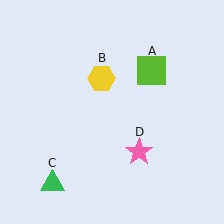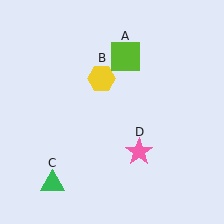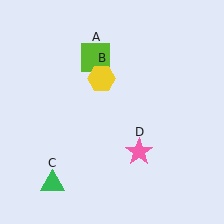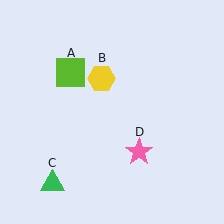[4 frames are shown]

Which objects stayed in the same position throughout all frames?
Yellow hexagon (object B) and green triangle (object C) and pink star (object D) remained stationary.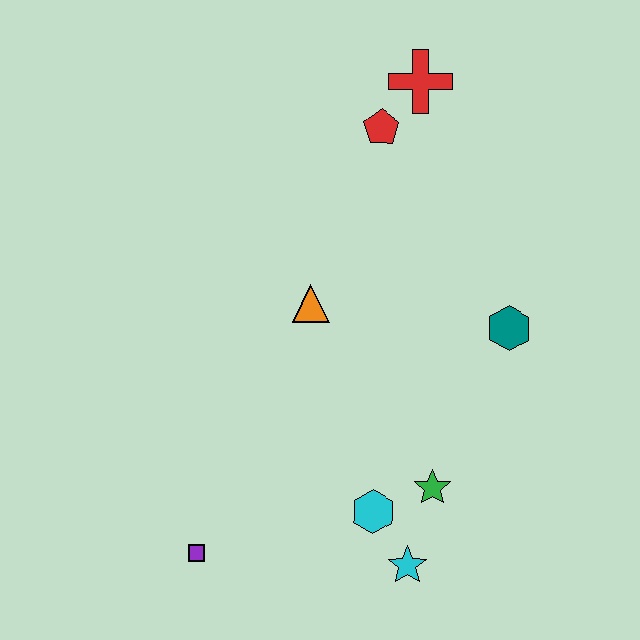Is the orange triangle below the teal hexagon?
No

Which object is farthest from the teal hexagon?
The purple square is farthest from the teal hexagon.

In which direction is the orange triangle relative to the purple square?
The orange triangle is above the purple square.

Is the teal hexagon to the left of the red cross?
No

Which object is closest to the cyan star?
The cyan hexagon is closest to the cyan star.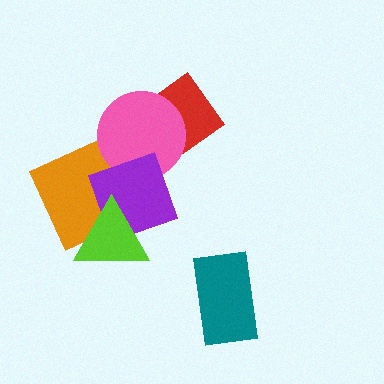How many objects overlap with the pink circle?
2 objects overlap with the pink circle.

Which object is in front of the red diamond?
The pink circle is in front of the red diamond.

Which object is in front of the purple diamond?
The lime triangle is in front of the purple diamond.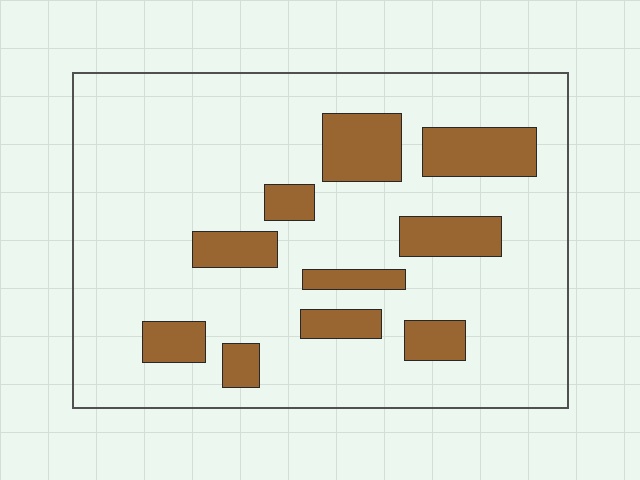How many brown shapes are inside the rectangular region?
10.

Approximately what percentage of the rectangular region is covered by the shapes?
Approximately 20%.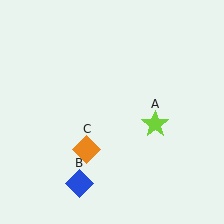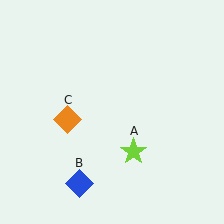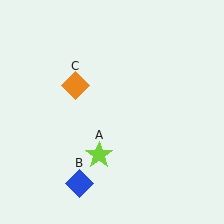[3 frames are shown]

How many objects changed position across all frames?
2 objects changed position: lime star (object A), orange diamond (object C).